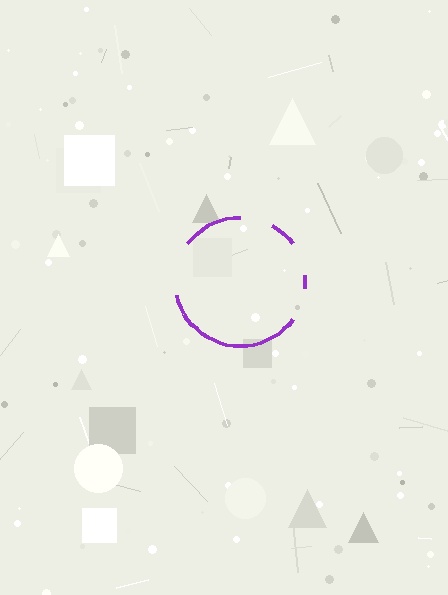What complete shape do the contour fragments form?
The contour fragments form a circle.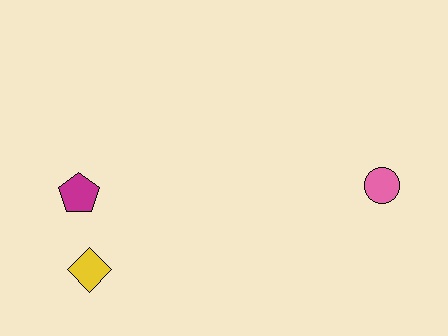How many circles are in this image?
There is 1 circle.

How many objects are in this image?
There are 3 objects.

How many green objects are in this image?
There are no green objects.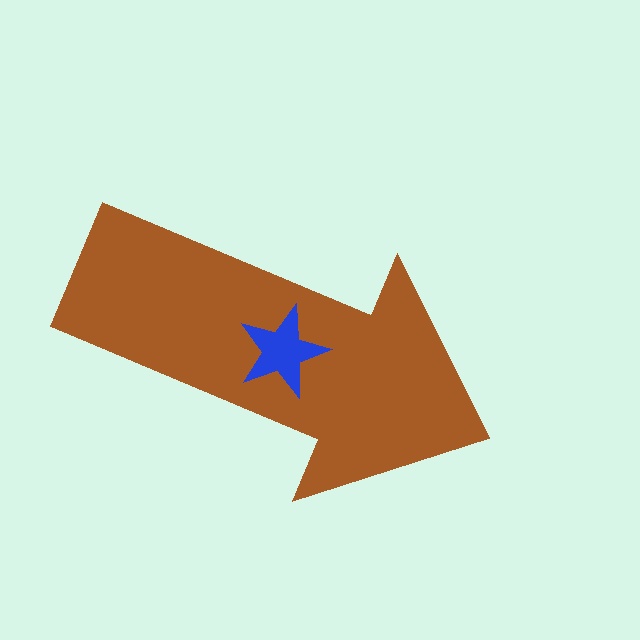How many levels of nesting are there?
2.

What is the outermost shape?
The brown arrow.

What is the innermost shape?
The blue star.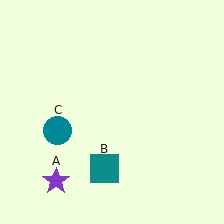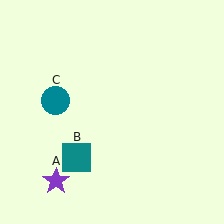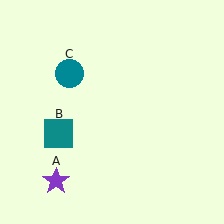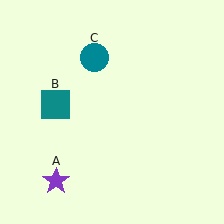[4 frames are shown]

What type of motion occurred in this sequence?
The teal square (object B), teal circle (object C) rotated clockwise around the center of the scene.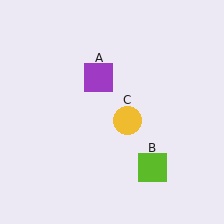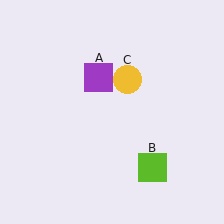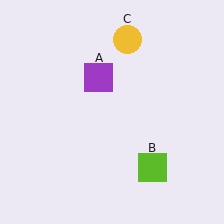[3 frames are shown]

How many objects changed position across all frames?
1 object changed position: yellow circle (object C).